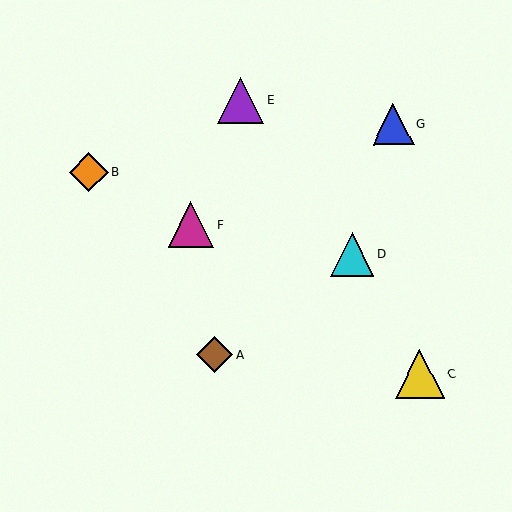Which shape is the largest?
The yellow triangle (labeled C) is the largest.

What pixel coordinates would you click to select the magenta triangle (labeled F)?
Click at (191, 225) to select the magenta triangle F.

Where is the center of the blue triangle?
The center of the blue triangle is at (393, 124).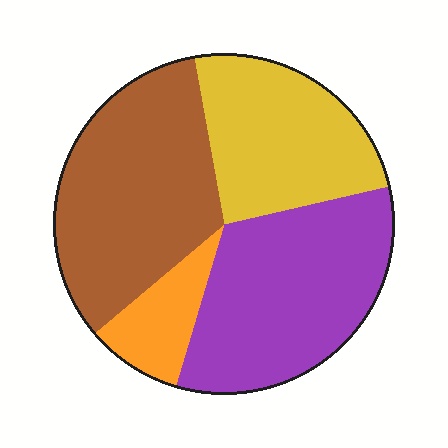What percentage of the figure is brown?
Brown covers around 35% of the figure.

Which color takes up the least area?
Orange, at roughly 10%.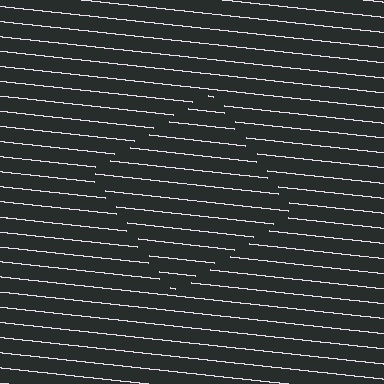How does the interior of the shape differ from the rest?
The interior of the shape contains the same grating, shifted by half a period — the contour is defined by the phase discontinuity where line-ends from the inner and outer gratings abut.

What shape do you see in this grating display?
An illusory square. The interior of the shape contains the same grating, shifted by half a period — the contour is defined by the phase discontinuity where line-ends from the inner and outer gratings abut.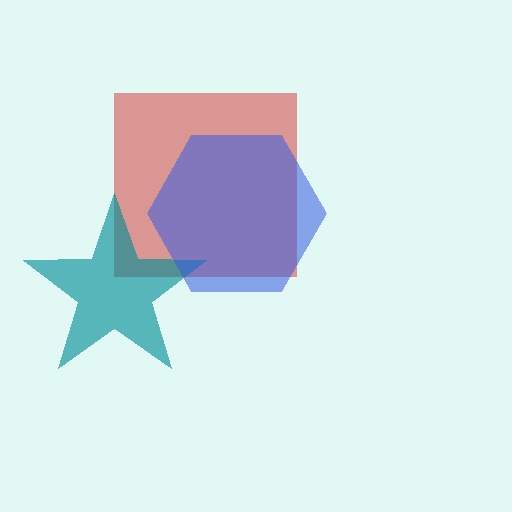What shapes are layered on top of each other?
The layered shapes are: a red square, a teal star, a blue hexagon.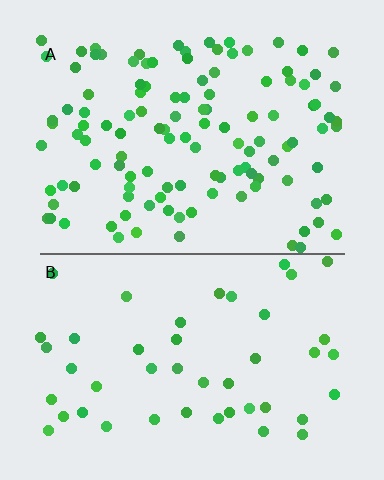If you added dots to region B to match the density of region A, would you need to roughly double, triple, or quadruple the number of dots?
Approximately triple.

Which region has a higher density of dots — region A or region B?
A (the top).